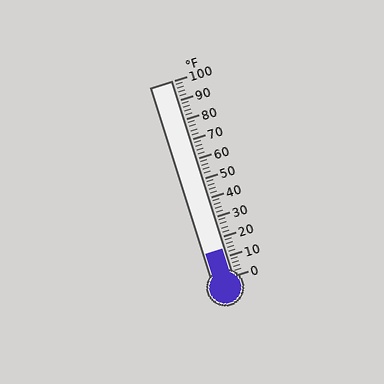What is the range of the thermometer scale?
The thermometer scale ranges from 0°F to 100°F.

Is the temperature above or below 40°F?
The temperature is below 40°F.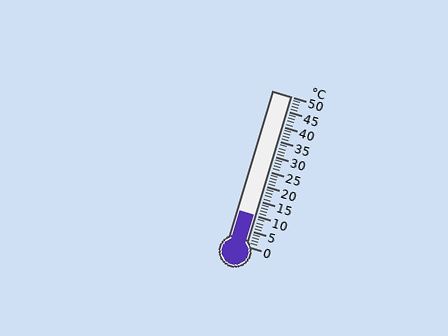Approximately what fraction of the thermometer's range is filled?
The thermometer is filled to approximately 20% of its range.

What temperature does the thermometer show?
The thermometer shows approximately 10°C.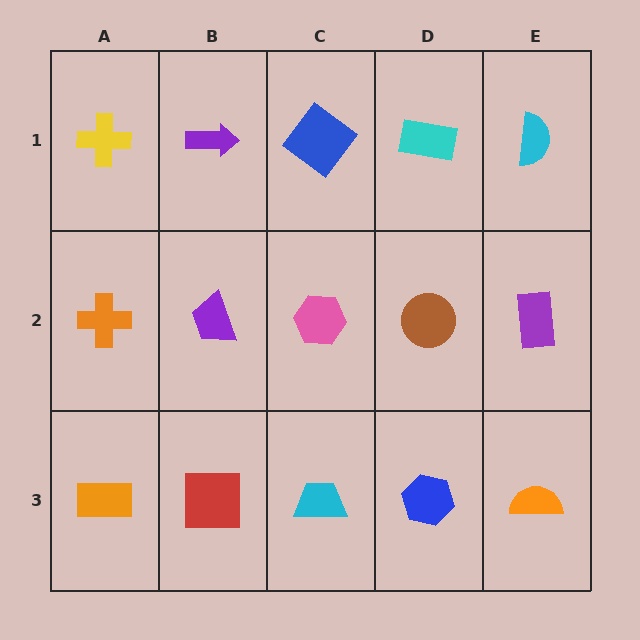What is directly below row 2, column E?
An orange semicircle.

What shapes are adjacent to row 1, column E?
A purple rectangle (row 2, column E), a cyan rectangle (row 1, column D).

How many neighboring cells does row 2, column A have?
3.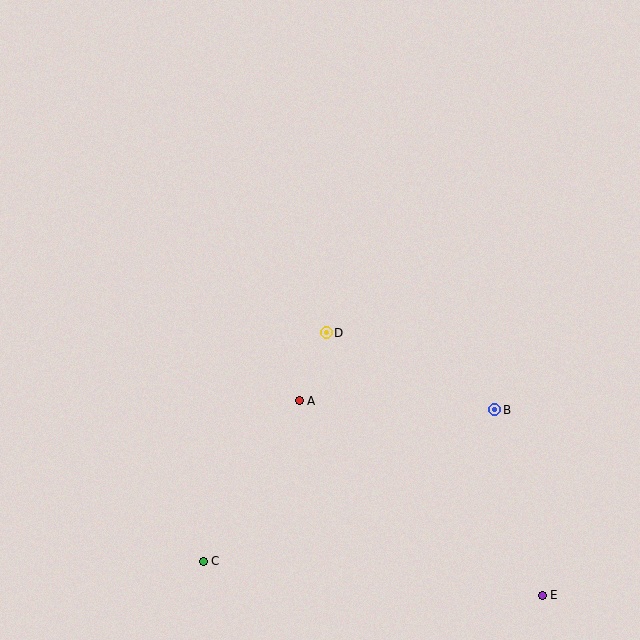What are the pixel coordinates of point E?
Point E is at (542, 595).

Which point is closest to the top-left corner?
Point D is closest to the top-left corner.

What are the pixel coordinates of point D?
Point D is at (326, 333).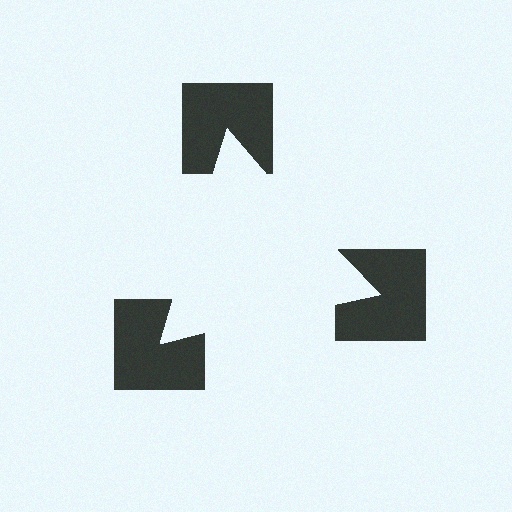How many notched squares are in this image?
There are 3 — one at each vertex of the illusory triangle.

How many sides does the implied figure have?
3 sides.